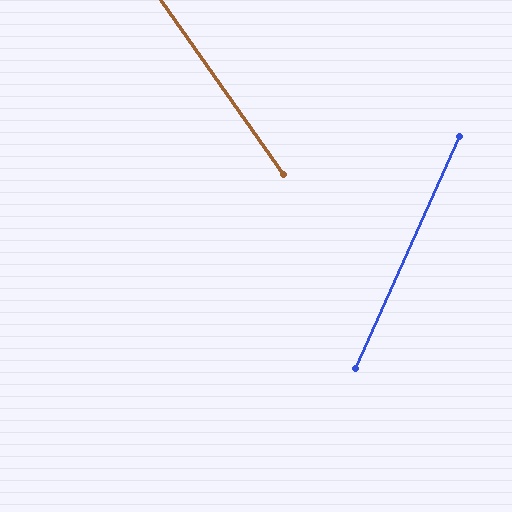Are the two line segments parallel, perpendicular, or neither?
Neither parallel nor perpendicular — they differ by about 59°.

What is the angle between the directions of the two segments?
Approximately 59 degrees.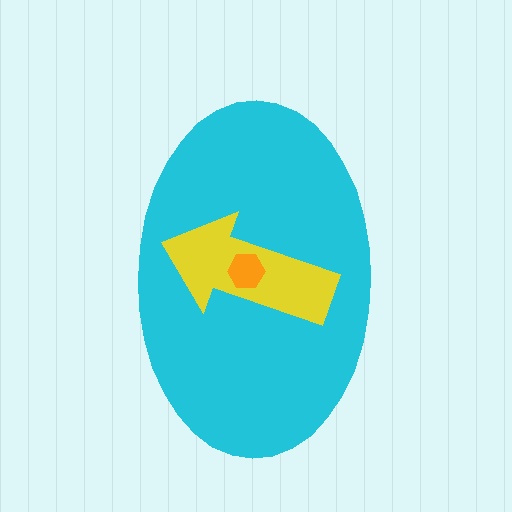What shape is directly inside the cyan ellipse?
The yellow arrow.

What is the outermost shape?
The cyan ellipse.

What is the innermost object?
The orange hexagon.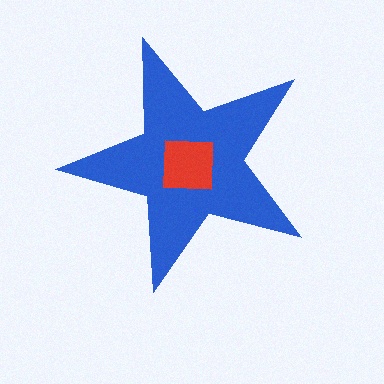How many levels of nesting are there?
2.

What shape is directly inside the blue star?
The red square.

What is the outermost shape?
The blue star.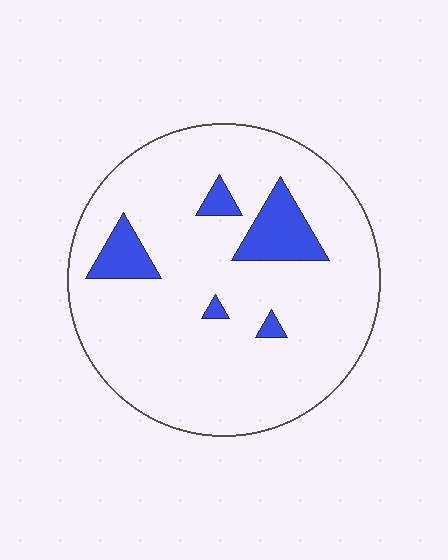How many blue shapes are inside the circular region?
5.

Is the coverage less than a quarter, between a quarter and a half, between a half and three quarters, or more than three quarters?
Less than a quarter.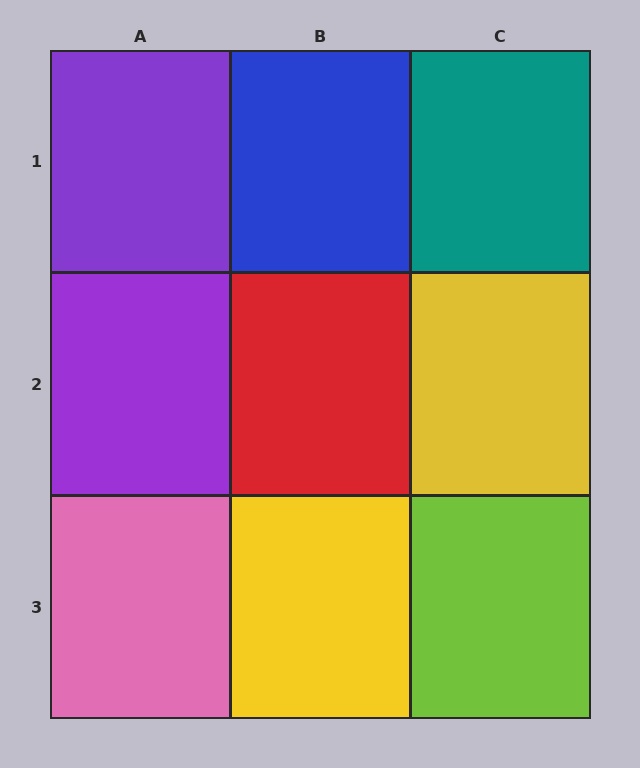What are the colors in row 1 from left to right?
Purple, blue, teal.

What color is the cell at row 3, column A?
Pink.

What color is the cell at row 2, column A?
Purple.